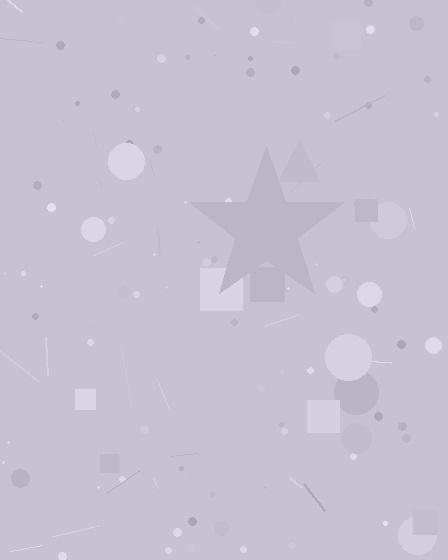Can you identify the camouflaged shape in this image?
The camouflaged shape is a star.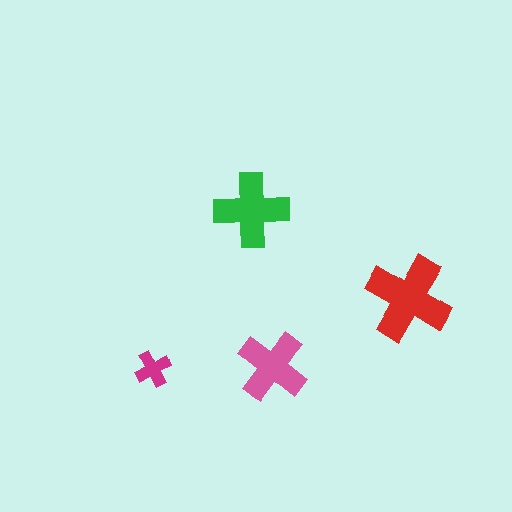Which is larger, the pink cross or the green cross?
The green one.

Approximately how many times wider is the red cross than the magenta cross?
About 2.5 times wider.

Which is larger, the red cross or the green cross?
The red one.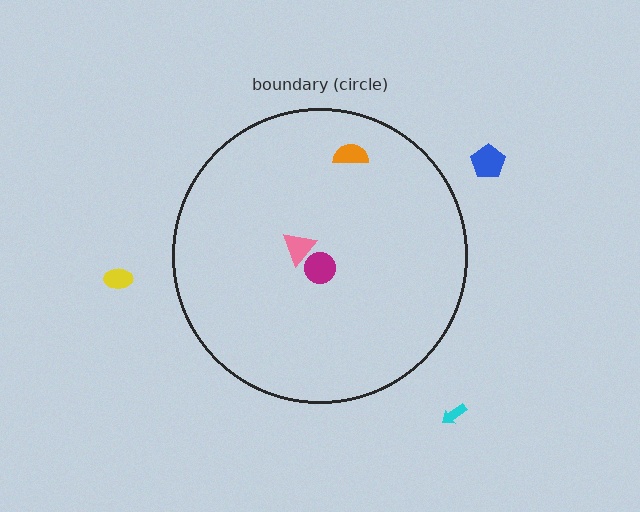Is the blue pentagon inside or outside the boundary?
Outside.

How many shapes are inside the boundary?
3 inside, 3 outside.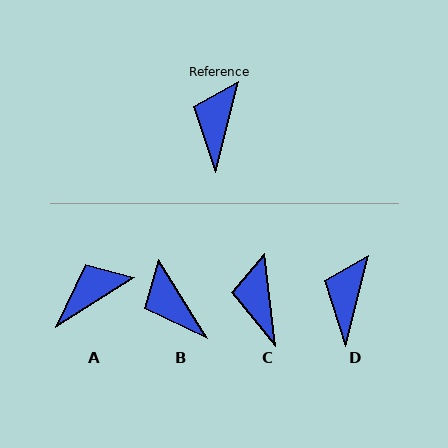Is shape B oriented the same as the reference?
No, it is off by about 46 degrees.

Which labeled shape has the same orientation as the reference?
D.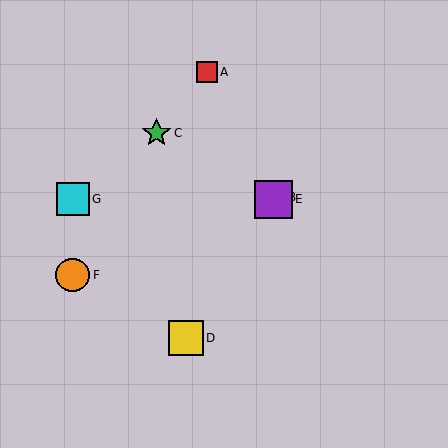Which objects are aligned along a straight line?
Objects B, D, E are aligned along a straight line.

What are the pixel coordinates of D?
Object D is at (186, 338).